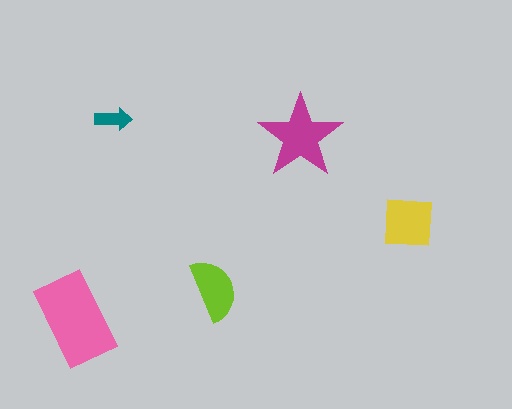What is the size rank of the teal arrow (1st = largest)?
5th.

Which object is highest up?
The teal arrow is topmost.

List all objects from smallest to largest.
The teal arrow, the lime semicircle, the yellow square, the magenta star, the pink rectangle.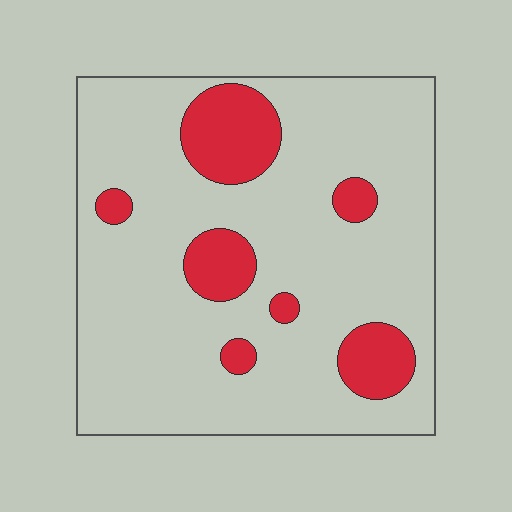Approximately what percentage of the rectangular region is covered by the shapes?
Approximately 15%.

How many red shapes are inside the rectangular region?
7.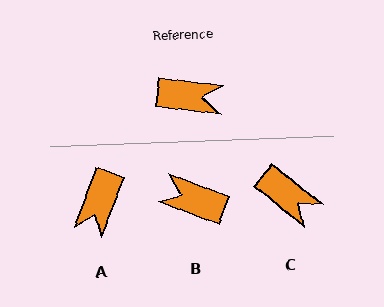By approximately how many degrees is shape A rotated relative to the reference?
Approximately 103 degrees clockwise.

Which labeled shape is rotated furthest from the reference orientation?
B, about 166 degrees away.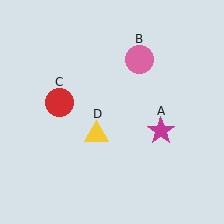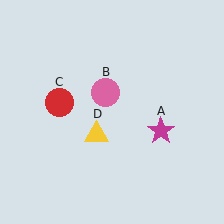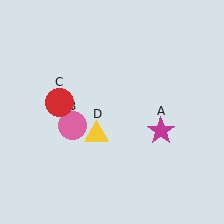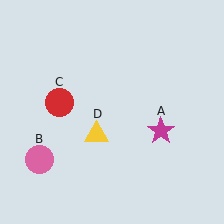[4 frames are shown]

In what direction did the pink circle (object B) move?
The pink circle (object B) moved down and to the left.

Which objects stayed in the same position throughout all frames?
Magenta star (object A) and red circle (object C) and yellow triangle (object D) remained stationary.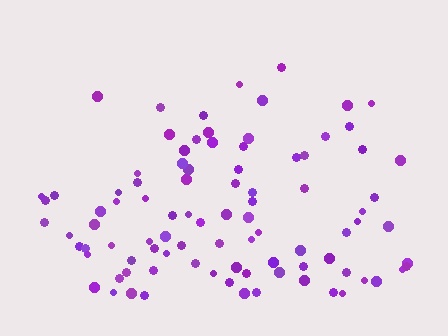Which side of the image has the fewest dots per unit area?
The top.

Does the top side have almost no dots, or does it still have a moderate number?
Still a moderate number, just noticeably fewer than the bottom.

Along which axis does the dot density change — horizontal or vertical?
Vertical.